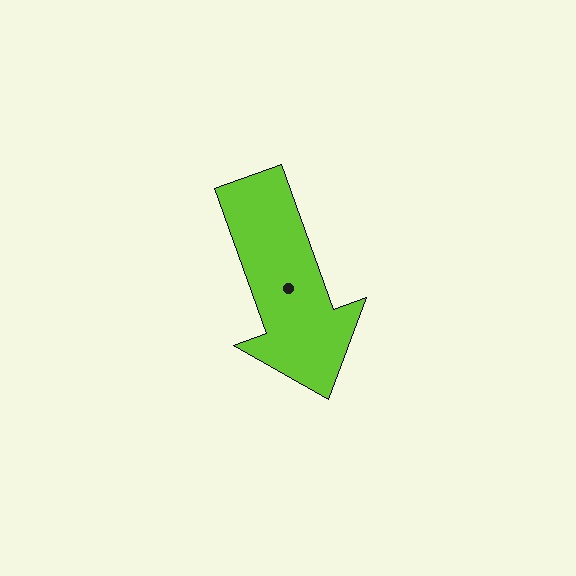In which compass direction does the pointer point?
South.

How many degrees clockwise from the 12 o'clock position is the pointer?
Approximately 160 degrees.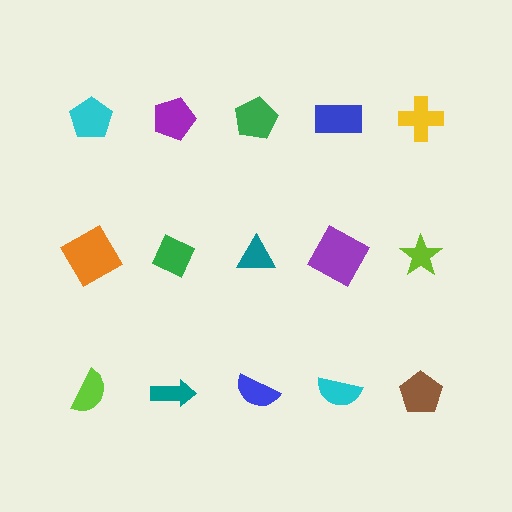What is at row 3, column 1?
A lime semicircle.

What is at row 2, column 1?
An orange diamond.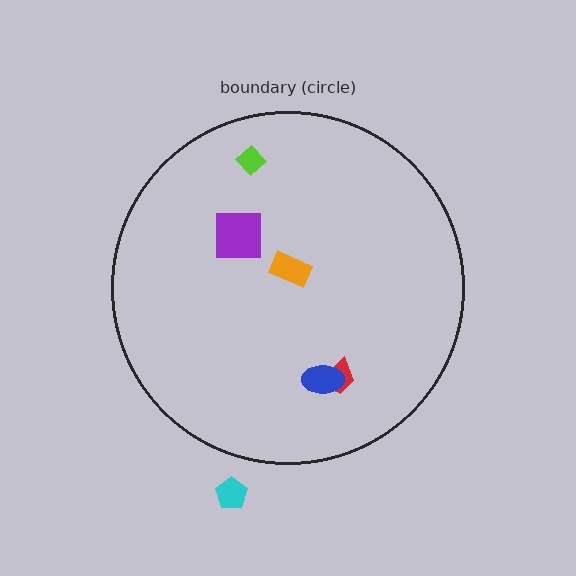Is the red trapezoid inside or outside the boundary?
Inside.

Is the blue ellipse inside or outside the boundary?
Inside.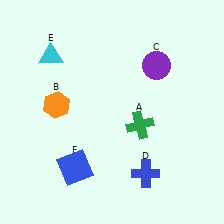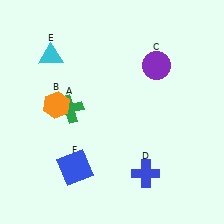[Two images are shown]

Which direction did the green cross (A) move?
The green cross (A) moved left.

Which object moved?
The green cross (A) moved left.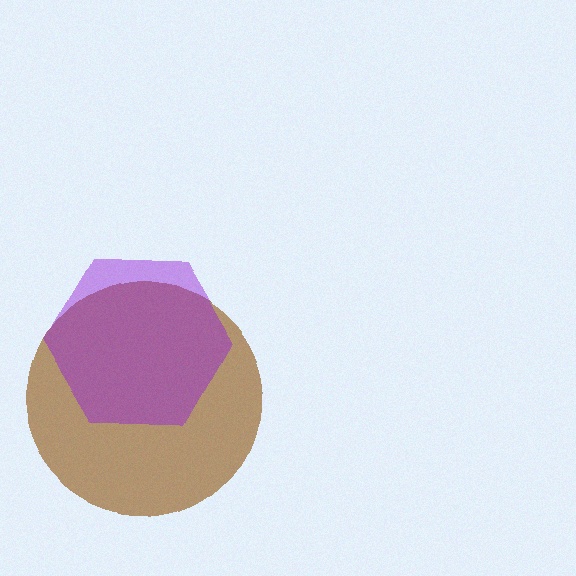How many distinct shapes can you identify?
There are 2 distinct shapes: a brown circle, a purple hexagon.